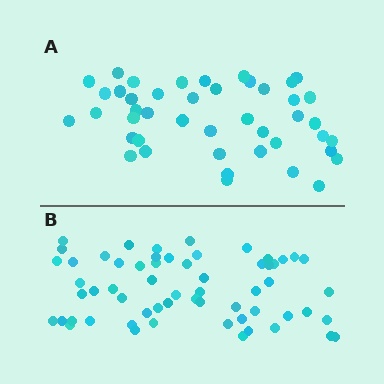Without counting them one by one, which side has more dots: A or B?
Region B (the bottom region) has more dots.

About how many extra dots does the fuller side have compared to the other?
Region B has approximately 15 more dots than region A.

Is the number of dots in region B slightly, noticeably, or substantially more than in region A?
Region B has noticeably more, but not dramatically so. The ratio is roughly 1.4 to 1.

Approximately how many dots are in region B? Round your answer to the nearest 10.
About 60 dots.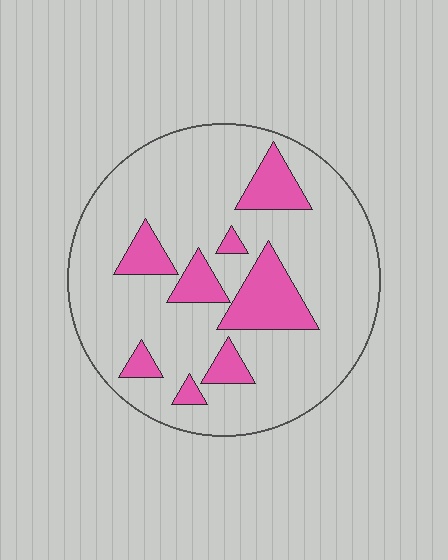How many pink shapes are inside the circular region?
8.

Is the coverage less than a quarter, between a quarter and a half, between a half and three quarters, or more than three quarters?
Less than a quarter.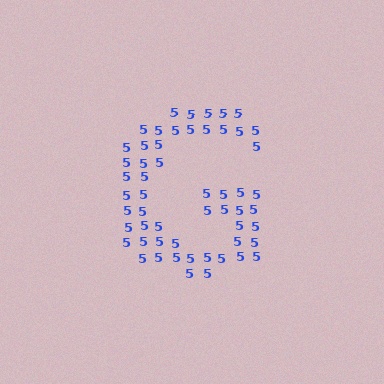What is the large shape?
The large shape is the letter G.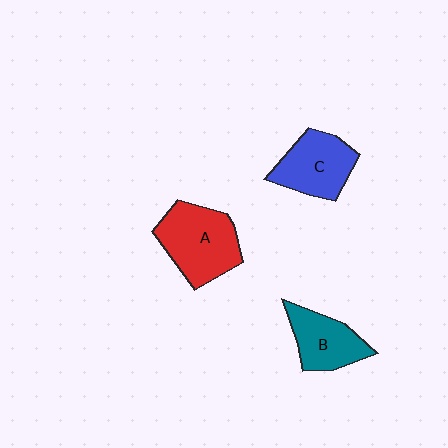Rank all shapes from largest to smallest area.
From largest to smallest: A (red), C (blue), B (teal).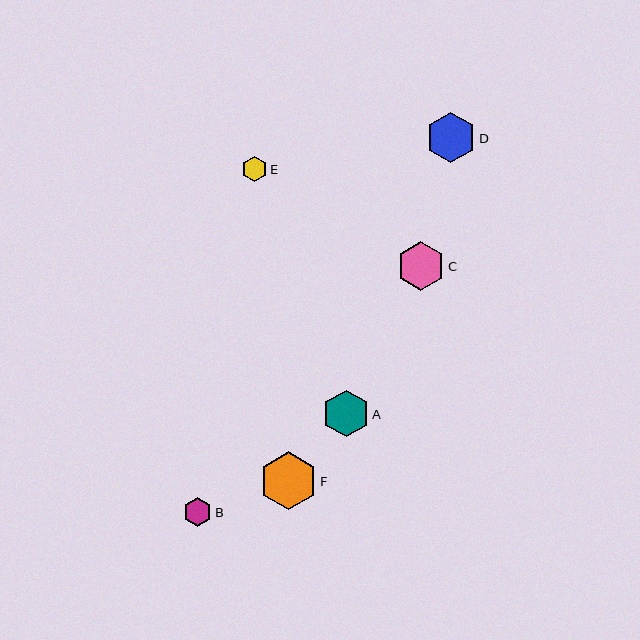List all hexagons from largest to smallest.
From largest to smallest: F, D, C, A, B, E.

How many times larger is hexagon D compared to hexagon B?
Hexagon D is approximately 1.8 times the size of hexagon B.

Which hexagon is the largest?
Hexagon F is the largest with a size of approximately 58 pixels.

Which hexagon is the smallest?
Hexagon E is the smallest with a size of approximately 25 pixels.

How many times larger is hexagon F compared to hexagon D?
Hexagon F is approximately 1.2 times the size of hexagon D.